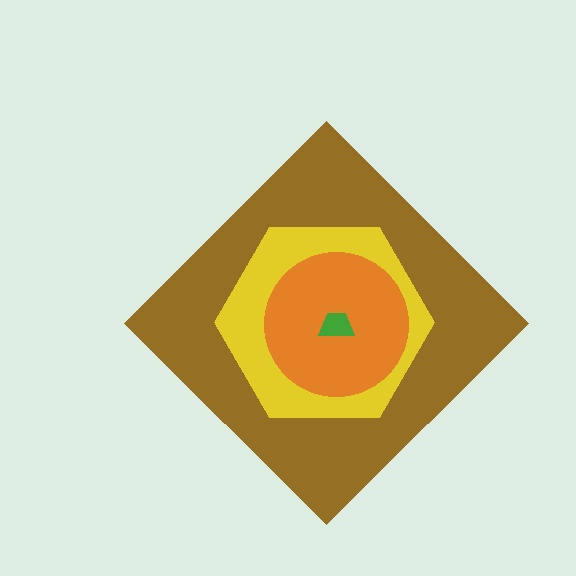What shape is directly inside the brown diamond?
The yellow hexagon.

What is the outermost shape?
The brown diamond.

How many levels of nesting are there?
4.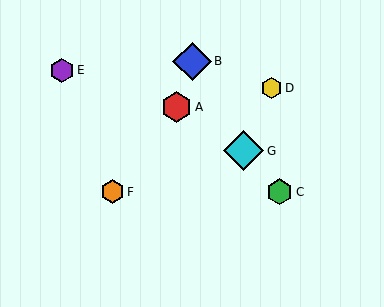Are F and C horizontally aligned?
Yes, both are at y≈192.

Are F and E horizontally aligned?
No, F is at y≈192 and E is at y≈70.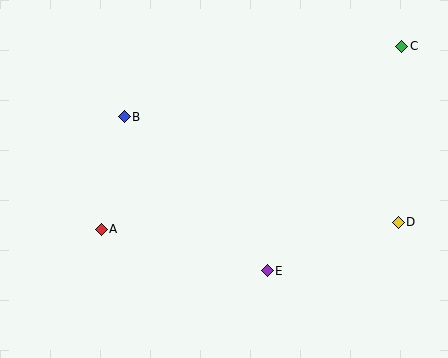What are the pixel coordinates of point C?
Point C is at (402, 46).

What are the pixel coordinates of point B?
Point B is at (124, 117).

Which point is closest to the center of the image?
Point E at (267, 271) is closest to the center.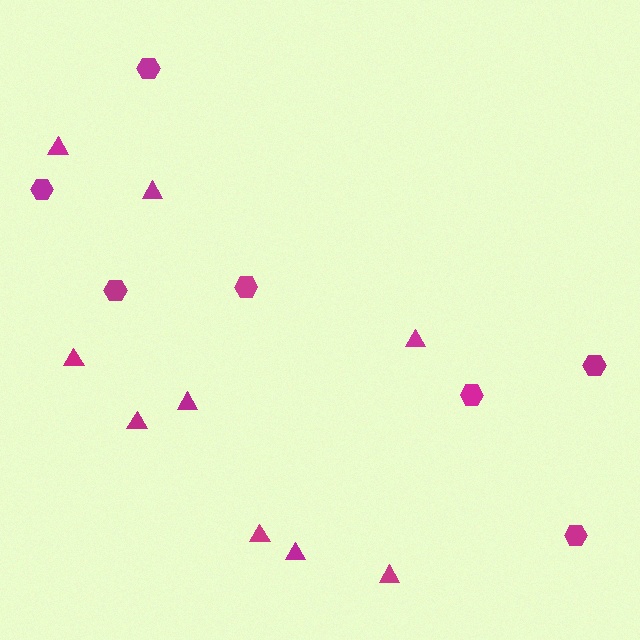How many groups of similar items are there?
There are 2 groups: one group of triangles (9) and one group of hexagons (7).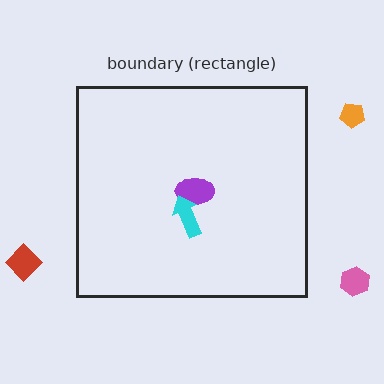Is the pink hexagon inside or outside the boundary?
Outside.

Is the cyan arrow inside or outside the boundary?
Inside.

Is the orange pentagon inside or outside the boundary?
Outside.